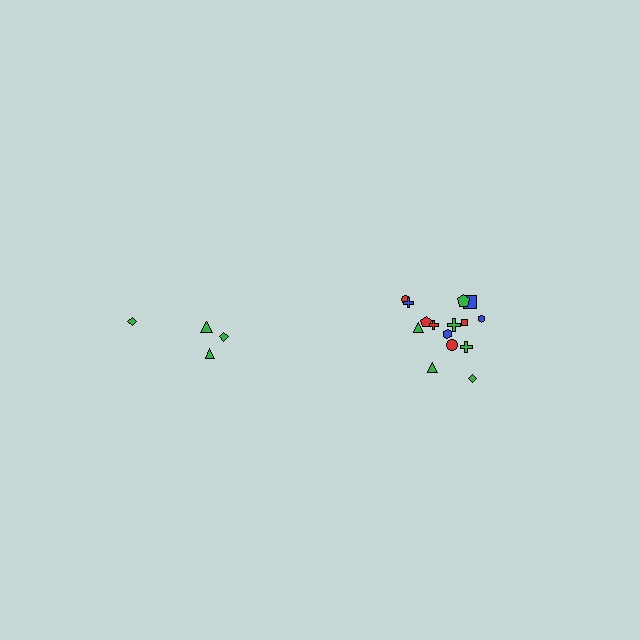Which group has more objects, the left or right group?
The right group.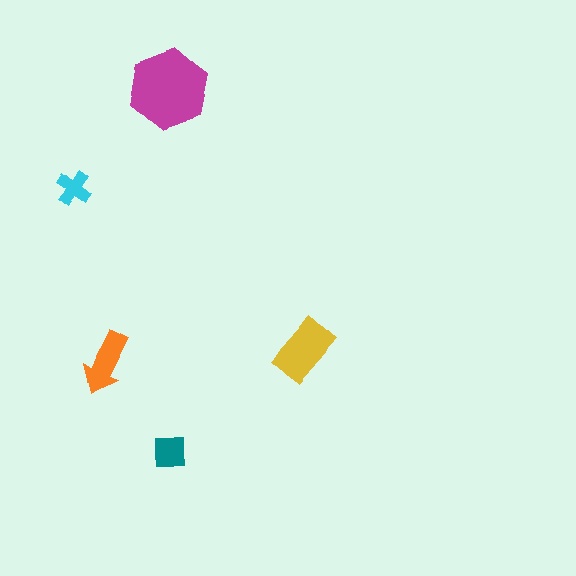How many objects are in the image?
There are 5 objects in the image.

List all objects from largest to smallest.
The magenta hexagon, the yellow rectangle, the orange arrow, the teal square, the cyan cross.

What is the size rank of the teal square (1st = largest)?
4th.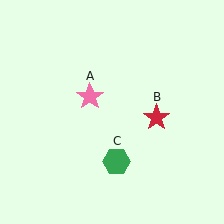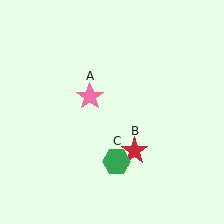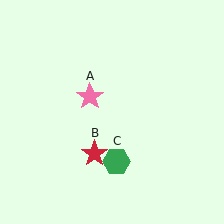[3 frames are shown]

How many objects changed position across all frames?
1 object changed position: red star (object B).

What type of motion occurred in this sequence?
The red star (object B) rotated clockwise around the center of the scene.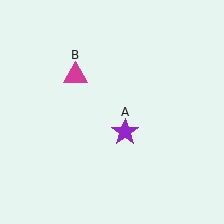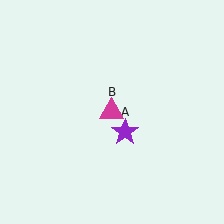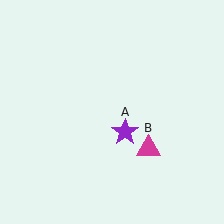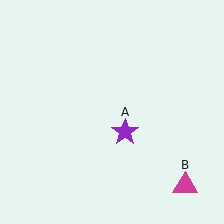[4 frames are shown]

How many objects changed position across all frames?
1 object changed position: magenta triangle (object B).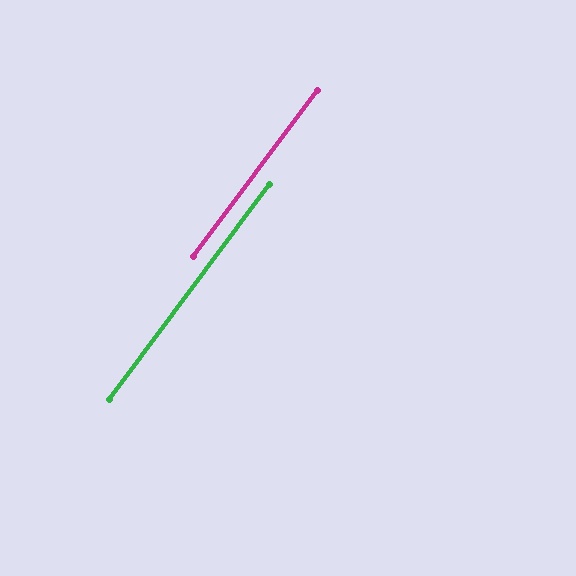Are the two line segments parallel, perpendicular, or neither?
Parallel — their directions differ by only 0.1°.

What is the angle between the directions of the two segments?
Approximately 0 degrees.